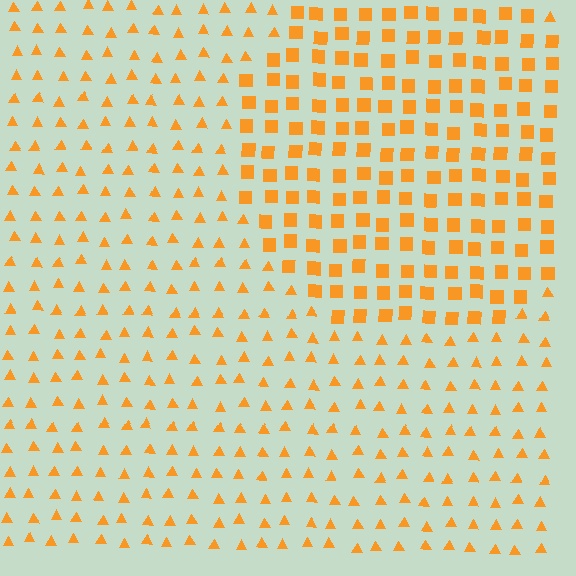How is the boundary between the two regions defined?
The boundary is defined by a change in element shape: squares inside vs. triangles outside. All elements share the same color and spacing.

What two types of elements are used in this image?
The image uses squares inside the circle region and triangles outside it.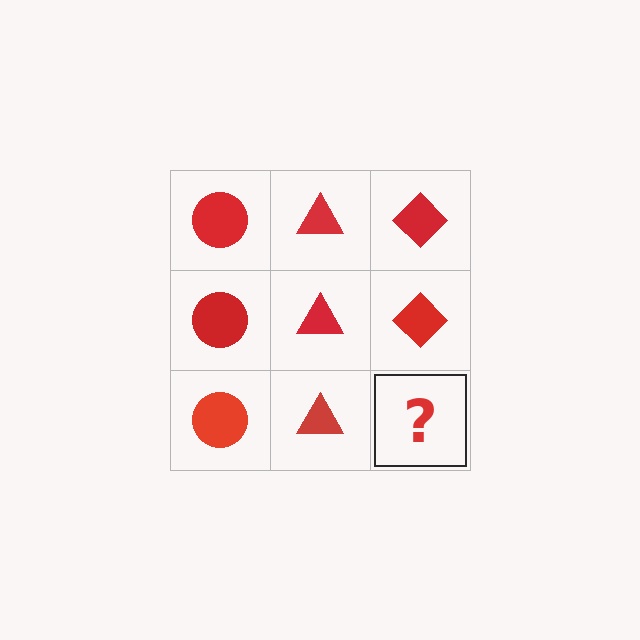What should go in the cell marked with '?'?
The missing cell should contain a red diamond.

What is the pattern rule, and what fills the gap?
The rule is that each column has a consistent shape. The gap should be filled with a red diamond.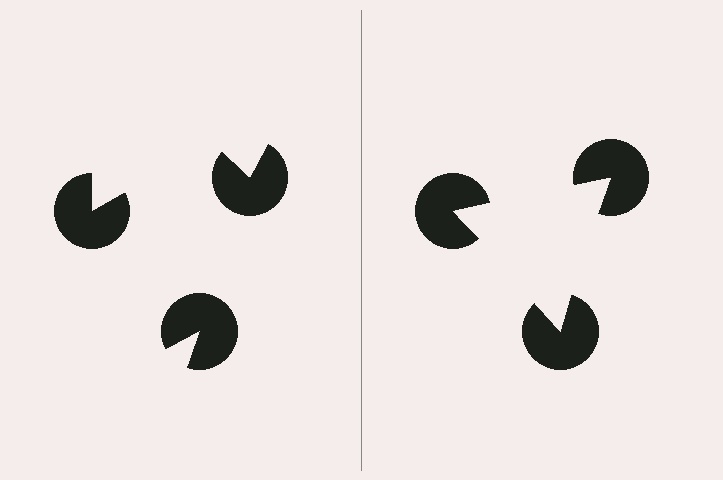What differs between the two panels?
The pac-man discs are positioned identically on both sides; only the wedge orientations differ. On the right they align to a triangle; on the left they are misaligned.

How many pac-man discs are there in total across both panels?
6 — 3 on each side.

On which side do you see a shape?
An illusory triangle appears on the right side. On the left side the wedge cuts are rotated, so no coherent shape forms.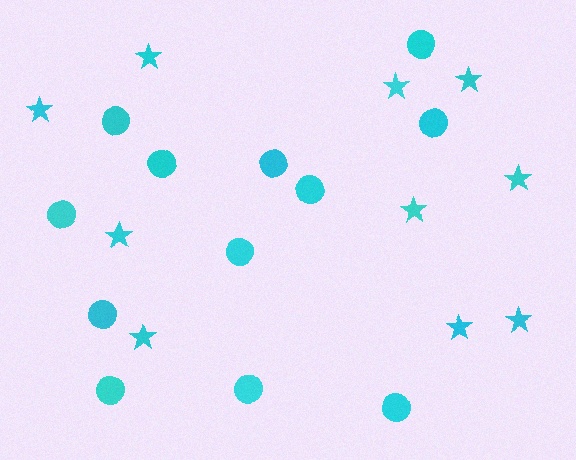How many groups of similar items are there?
There are 2 groups: one group of stars (10) and one group of circles (12).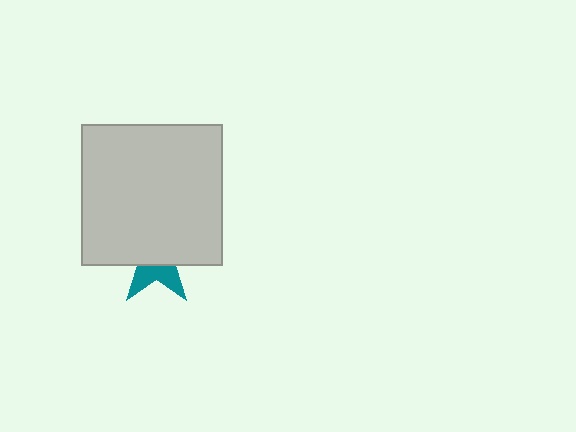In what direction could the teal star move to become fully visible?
The teal star could move down. That would shift it out from behind the light gray square entirely.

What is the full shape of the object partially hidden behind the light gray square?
The partially hidden object is a teal star.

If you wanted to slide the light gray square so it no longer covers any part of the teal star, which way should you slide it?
Slide it up — that is the most direct way to separate the two shapes.